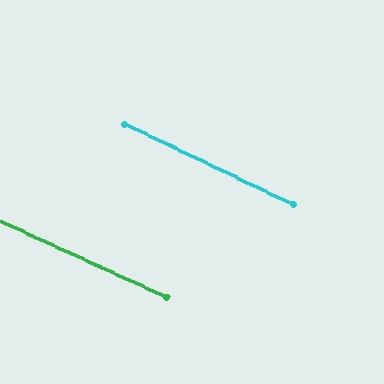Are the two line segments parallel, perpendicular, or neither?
Parallel — their directions differ by only 1.3°.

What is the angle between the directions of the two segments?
Approximately 1 degree.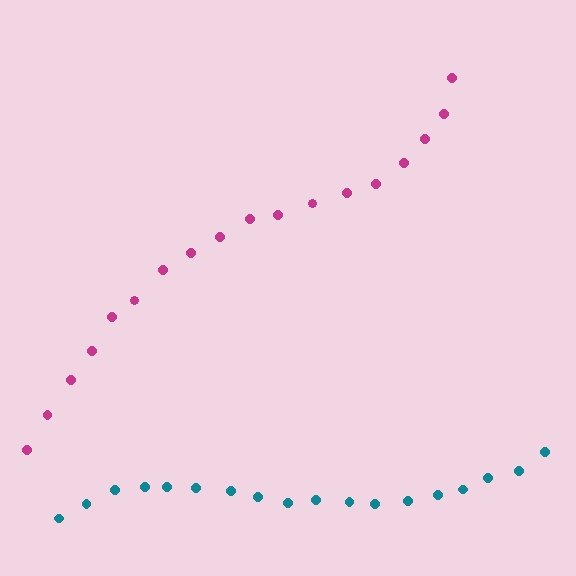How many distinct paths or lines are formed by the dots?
There are 2 distinct paths.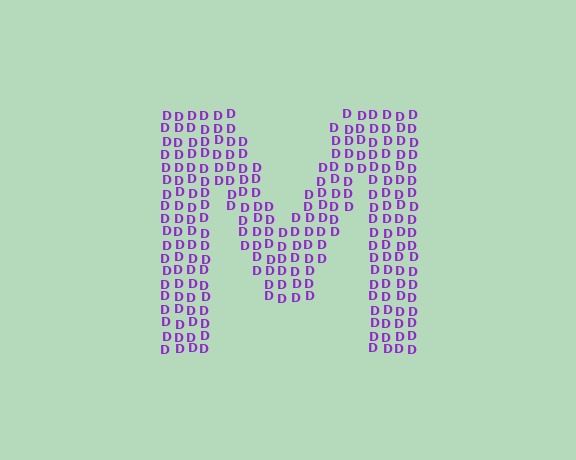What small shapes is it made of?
It is made of small letter D's.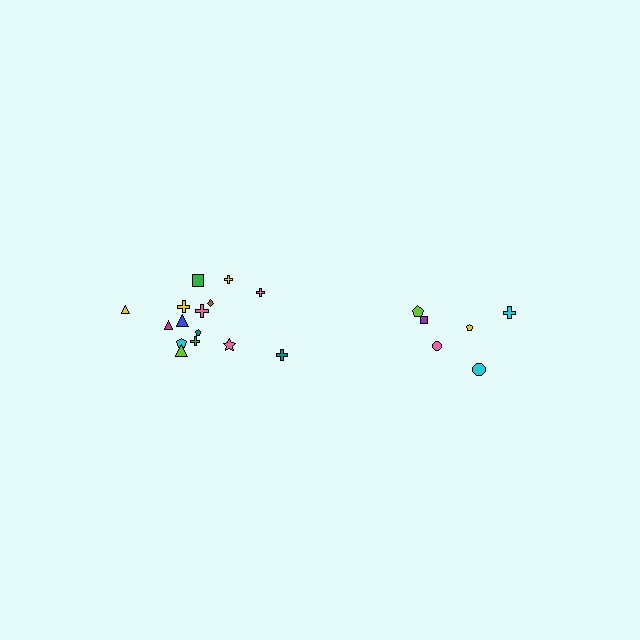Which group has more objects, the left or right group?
The left group.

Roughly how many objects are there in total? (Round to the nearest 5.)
Roughly 20 objects in total.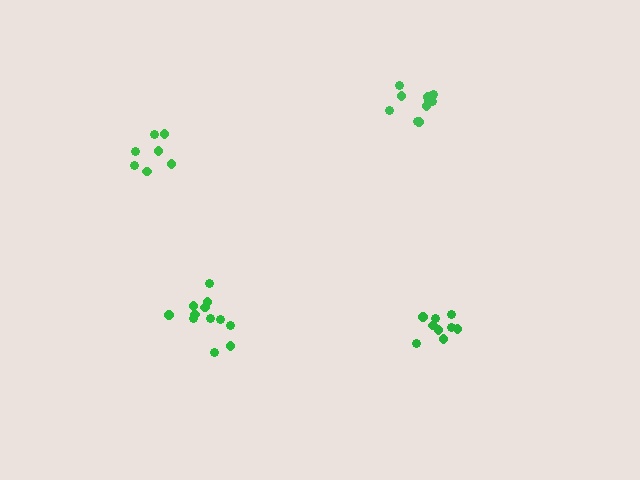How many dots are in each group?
Group 1: 12 dots, Group 2: 10 dots, Group 3: 9 dots, Group 4: 7 dots (38 total).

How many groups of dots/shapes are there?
There are 4 groups.